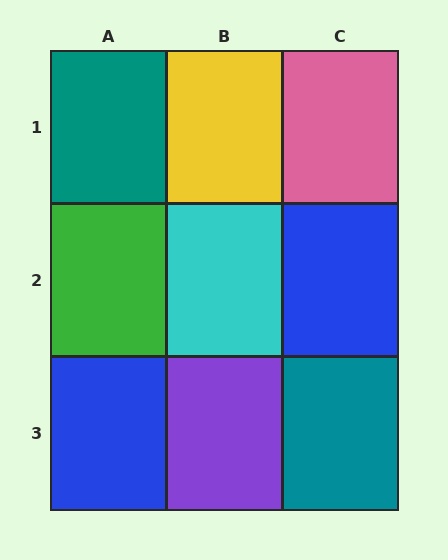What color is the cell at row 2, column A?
Green.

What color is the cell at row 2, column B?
Cyan.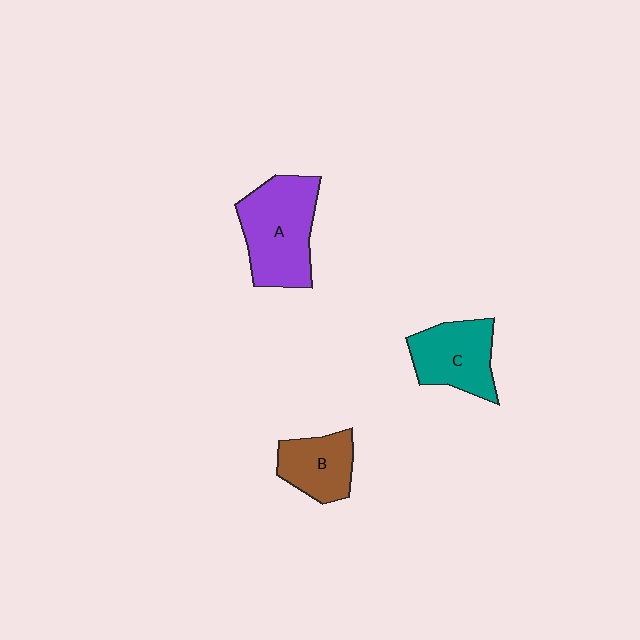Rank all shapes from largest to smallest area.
From largest to smallest: A (purple), C (teal), B (brown).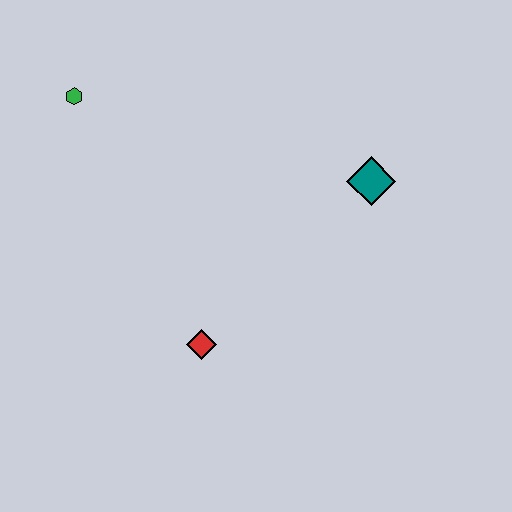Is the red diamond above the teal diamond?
No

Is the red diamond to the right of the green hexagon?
Yes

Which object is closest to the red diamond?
The teal diamond is closest to the red diamond.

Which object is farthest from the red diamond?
The green hexagon is farthest from the red diamond.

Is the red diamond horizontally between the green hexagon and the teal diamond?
Yes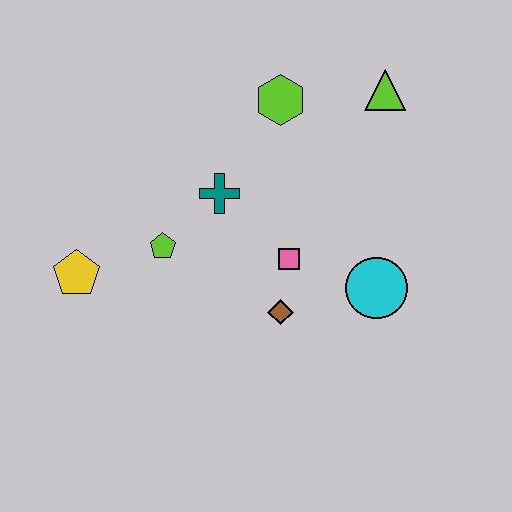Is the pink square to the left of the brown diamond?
No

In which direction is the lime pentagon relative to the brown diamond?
The lime pentagon is to the left of the brown diamond.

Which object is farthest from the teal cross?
The lime triangle is farthest from the teal cross.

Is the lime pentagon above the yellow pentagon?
Yes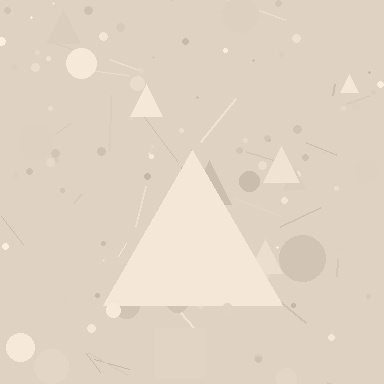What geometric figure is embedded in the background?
A triangle is embedded in the background.